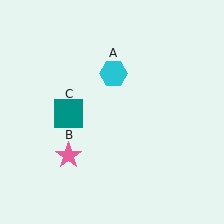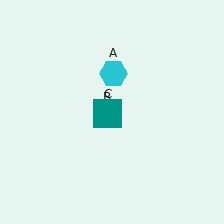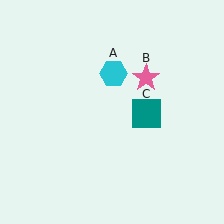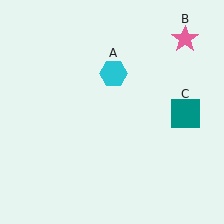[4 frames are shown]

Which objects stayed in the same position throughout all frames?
Cyan hexagon (object A) remained stationary.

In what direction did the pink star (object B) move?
The pink star (object B) moved up and to the right.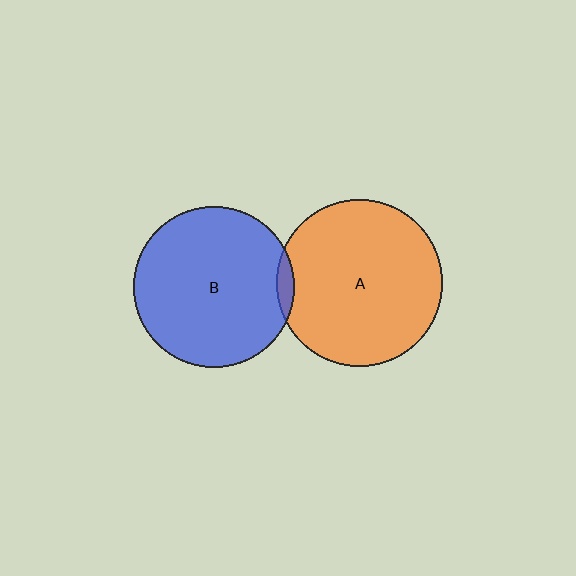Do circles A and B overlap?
Yes.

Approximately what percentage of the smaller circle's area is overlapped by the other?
Approximately 5%.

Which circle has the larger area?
Circle A (orange).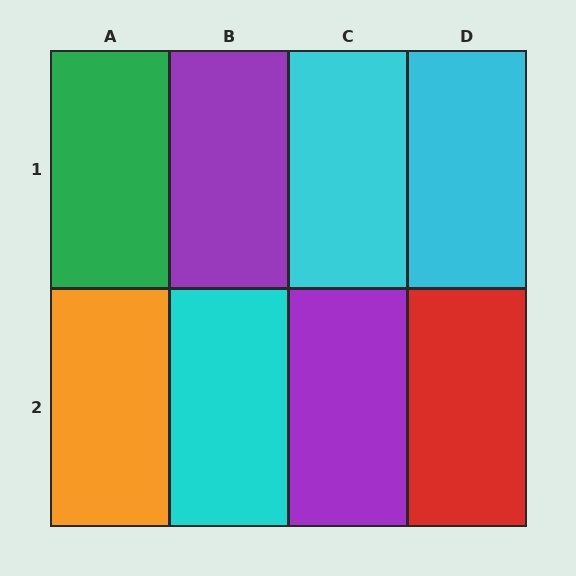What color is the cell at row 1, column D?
Cyan.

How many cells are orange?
1 cell is orange.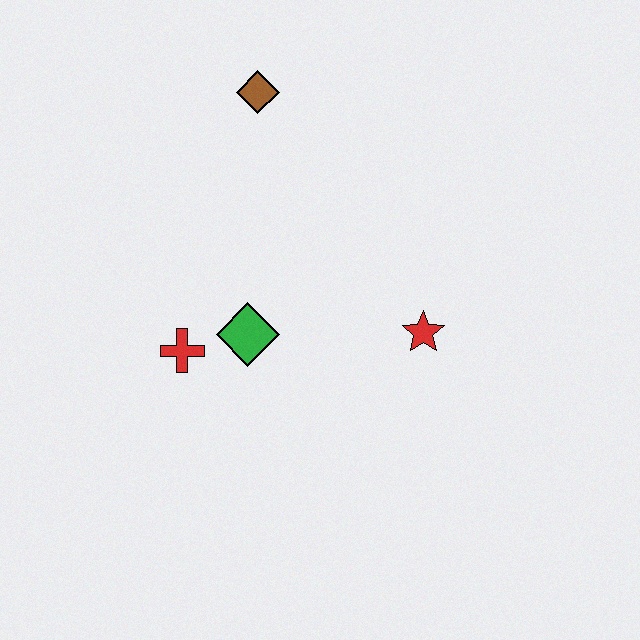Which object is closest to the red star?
The green diamond is closest to the red star.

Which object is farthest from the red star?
The brown diamond is farthest from the red star.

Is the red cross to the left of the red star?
Yes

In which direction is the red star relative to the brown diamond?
The red star is below the brown diamond.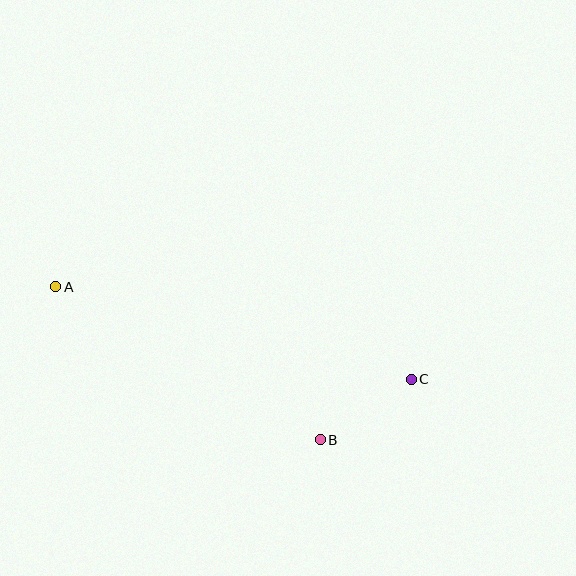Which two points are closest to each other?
Points B and C are closest to each other.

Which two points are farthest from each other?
Points A and C are farthest from each other.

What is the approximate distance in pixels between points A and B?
The distance between A and B is approximately 306 pixels.